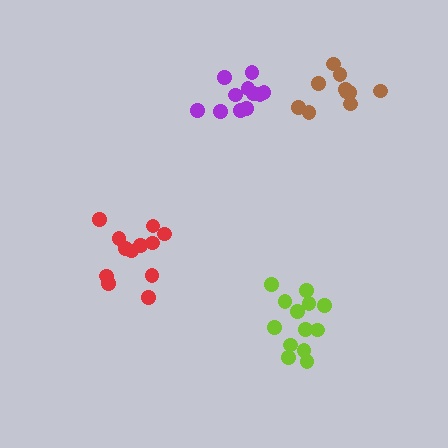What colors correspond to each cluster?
The clusters are colored: purple, red, brown, lime.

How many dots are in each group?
Group 1: 11 dots, Group 2: 12 dots, Group 3: 10 dots, Group 4: 13 dots (46 total).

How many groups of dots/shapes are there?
There are 4 groups.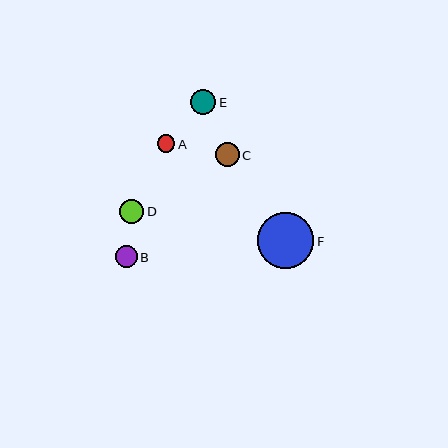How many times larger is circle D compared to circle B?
Circle D is approximately 1.1 times the size of circle B.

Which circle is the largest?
Circle F is the largest with a size of approximately 56 pixels.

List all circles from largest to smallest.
From largest to smallest: F, E, D, C, B, A.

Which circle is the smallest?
Circle A is the smallest with a size of approximately 18 pixels.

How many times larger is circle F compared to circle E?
Circle F is approximately 2.2 times the size of circle E.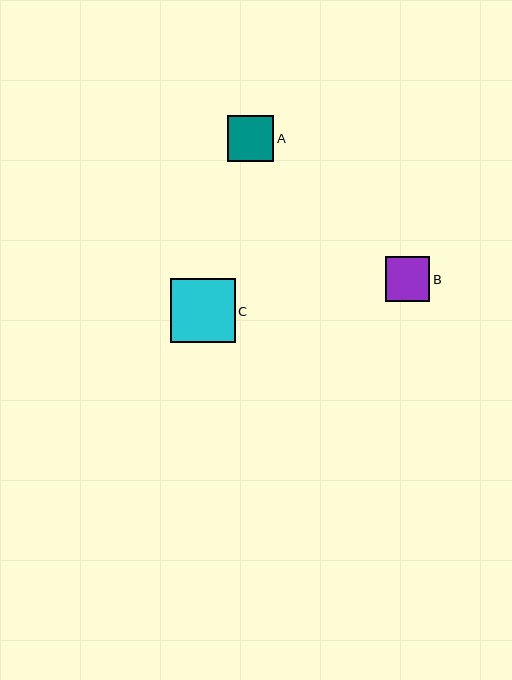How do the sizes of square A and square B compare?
Square A and square B are approximately the same size.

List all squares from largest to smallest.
From largest to smallest: C, A, B.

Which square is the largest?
Square C is the largest with a size of approximately 64 pixels.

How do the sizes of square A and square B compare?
Square A and square B are approximately the same size.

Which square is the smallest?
Square B is the smallest with a size of approximately 45 pixels.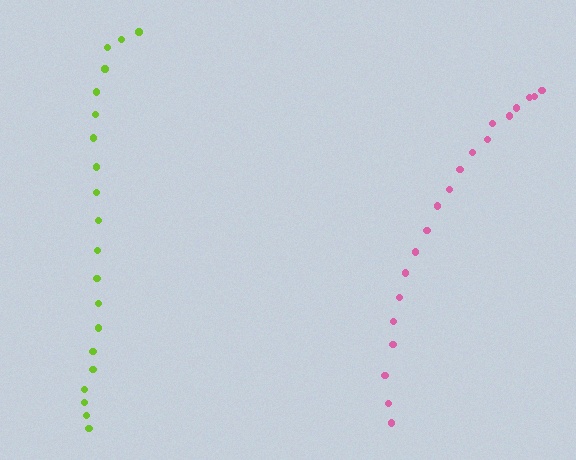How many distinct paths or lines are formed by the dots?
There are 2 distinct paths.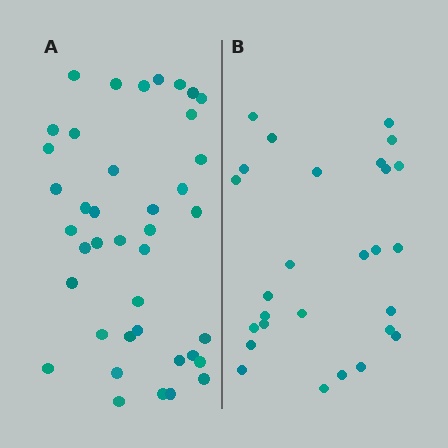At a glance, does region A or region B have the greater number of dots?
Region A (the left region) has more dots.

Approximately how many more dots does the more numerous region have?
Region A has approximately 15 more dots than region B.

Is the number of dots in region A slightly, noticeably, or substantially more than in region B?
Region A has substantially more. The ratio is roughly 1.5 to 1.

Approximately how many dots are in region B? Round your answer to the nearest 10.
About 30 dots. (The exact count is 27, which rounds to 30.)